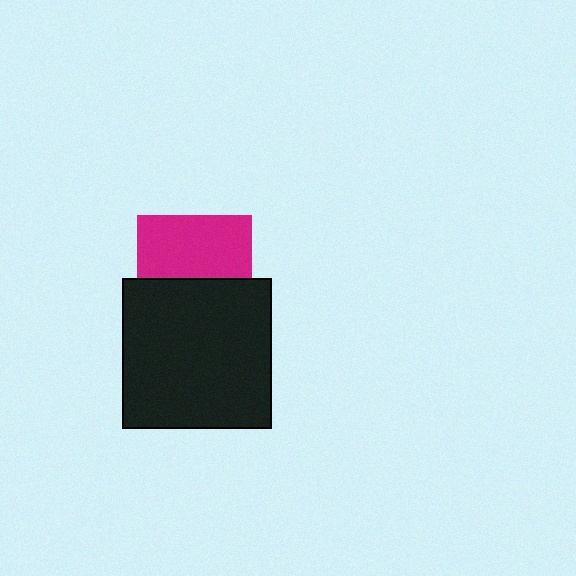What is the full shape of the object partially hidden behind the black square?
The partially hidden object is a magenta square.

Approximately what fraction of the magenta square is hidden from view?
Roughly 46% of the magenta square is hidden behind the black square.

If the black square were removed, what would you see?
You would see the complete magenta square.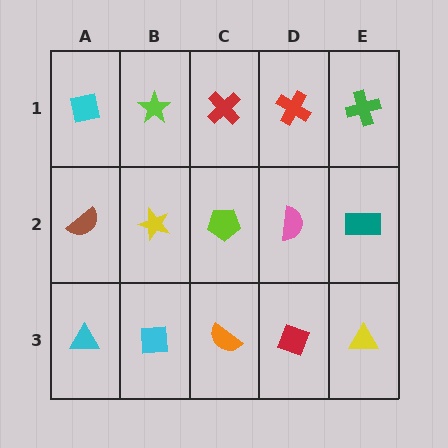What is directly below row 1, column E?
A teal rectangle.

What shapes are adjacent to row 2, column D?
A red cross (row 1, column D), a red diamond (row 3, column D), a lime pentagon (row 2, column C), a teal rectangle (row 2, column E).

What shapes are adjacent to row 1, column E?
A teal rectangle (row 2, column E), a red cross (row 1, column D).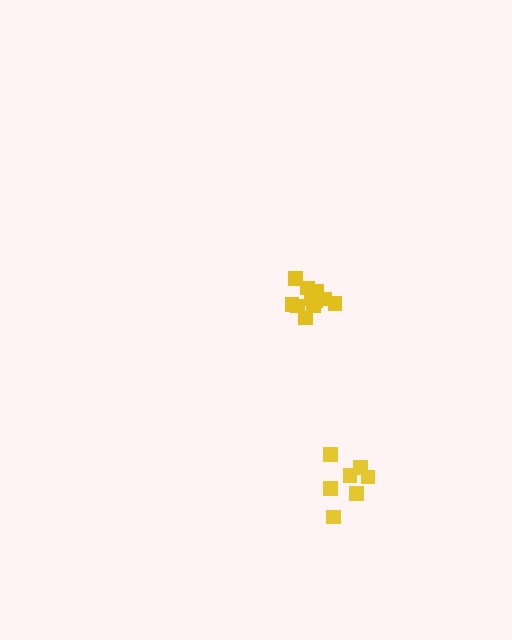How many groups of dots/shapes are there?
There are 2 groups.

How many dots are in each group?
Group 1: 7 dots, Group 2: 11 dots (18 total).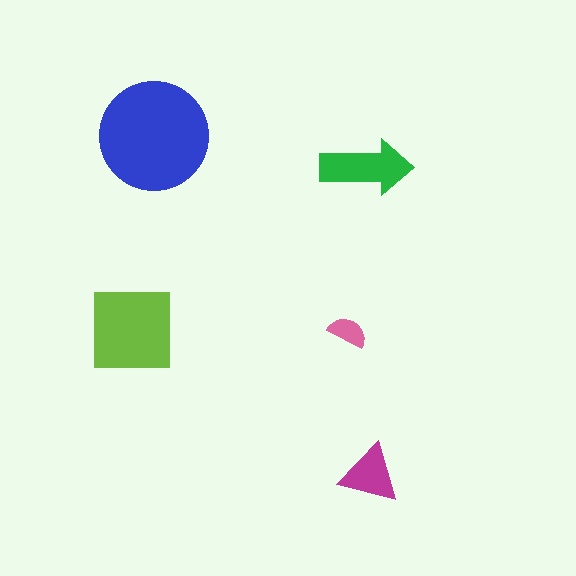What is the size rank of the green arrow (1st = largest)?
3rd.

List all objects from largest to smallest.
The blue circle, the lime square, the green arrow, the magenta triangle, the pink semicircle.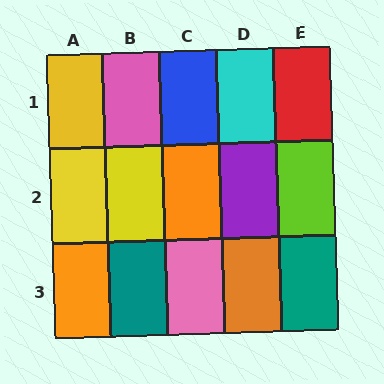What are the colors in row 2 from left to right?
Yellow, yellow, orange, purple, lime.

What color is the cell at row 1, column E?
Red.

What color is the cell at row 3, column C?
Pink.